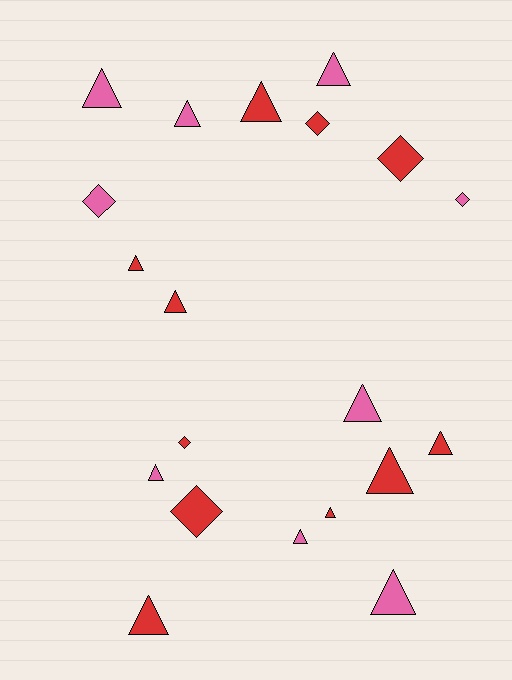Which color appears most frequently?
Red, with 11 objects.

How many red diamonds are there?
There are 4 red diamonds.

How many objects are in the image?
There are 20 objects.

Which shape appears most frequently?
Triangle, with 14 objects.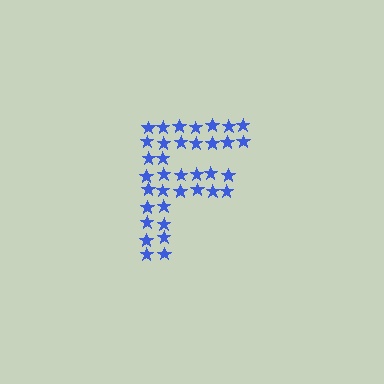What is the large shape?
The large shape is the letter F.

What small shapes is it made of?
It is made of small stars.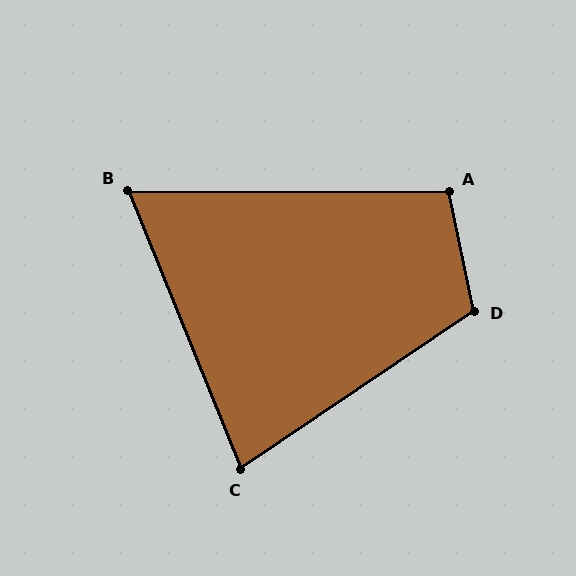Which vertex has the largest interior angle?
D, at approximately 112 degrees.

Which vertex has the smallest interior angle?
B, at approximately 68 degrees.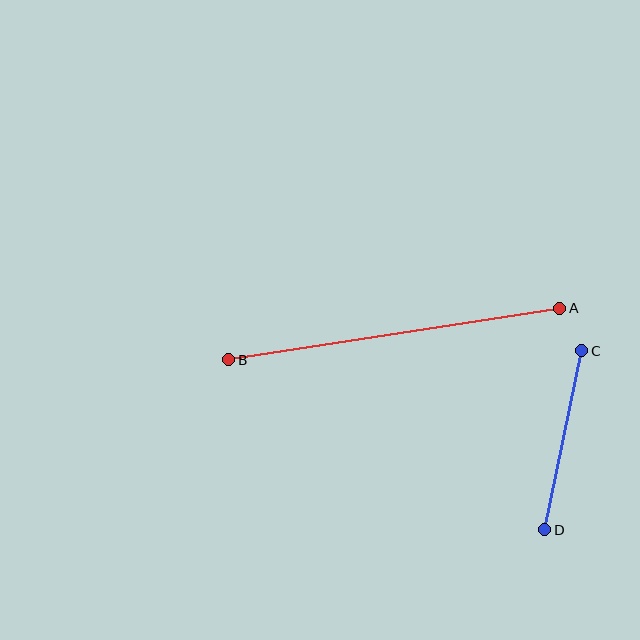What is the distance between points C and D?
The distance is approximately 183 pixels.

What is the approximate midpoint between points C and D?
The midpoint is at approximately (563, 440) pixels.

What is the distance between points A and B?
The distance is approximately 335 pixels.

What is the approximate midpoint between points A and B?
The midpoint is at approximately (394, 334) pixels.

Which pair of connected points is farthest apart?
Points A and B are farthest apart.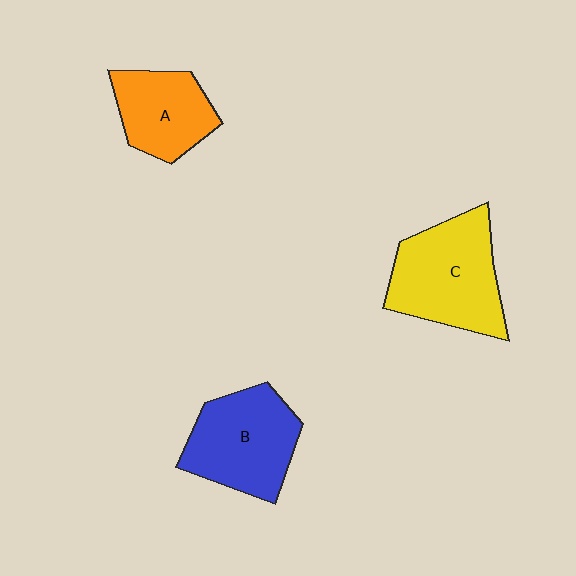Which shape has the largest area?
Shape C (yellow).